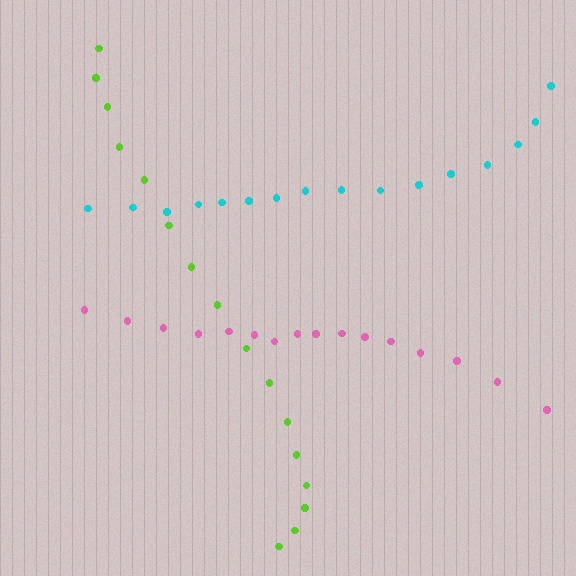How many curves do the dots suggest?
There are 3 distinct paths.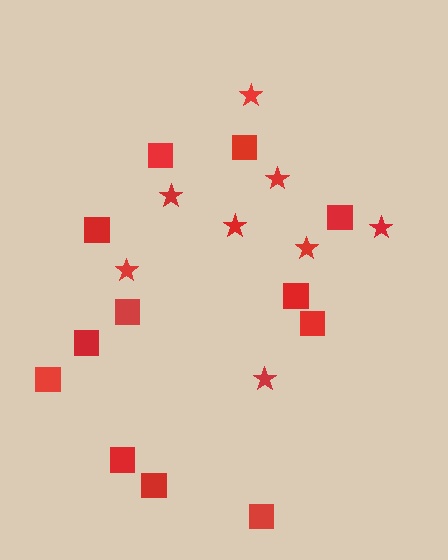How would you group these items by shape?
There are 2 groups: one group of stars (8) and one group of squares (12).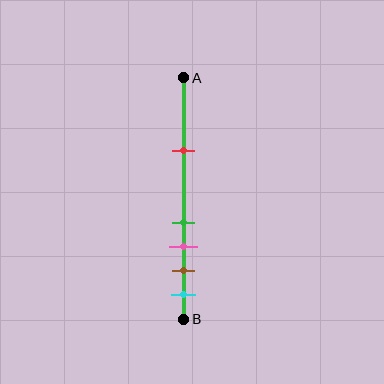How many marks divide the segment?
There are 5 marks dividing the segment.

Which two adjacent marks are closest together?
The green and pink marks are the closest adjacent pair.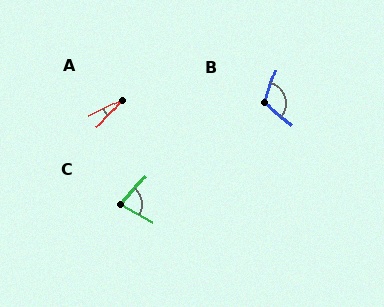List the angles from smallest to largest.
A (21°), C (77°), B (111°).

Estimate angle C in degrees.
Approximately 77 degrees.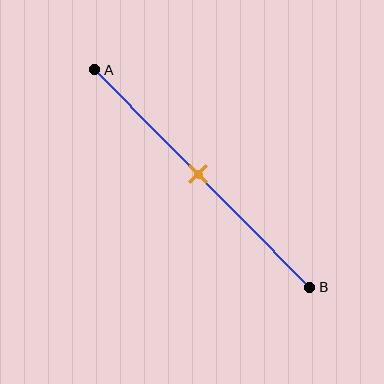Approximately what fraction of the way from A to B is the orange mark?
The orange mark is approximately 50% of the way from A to B.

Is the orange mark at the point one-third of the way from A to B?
No, the mark is at about 50% from A, not at the 33% one-third point.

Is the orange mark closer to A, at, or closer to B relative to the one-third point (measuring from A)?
The orange mark is closer to point B than the one-third point of segment AB.